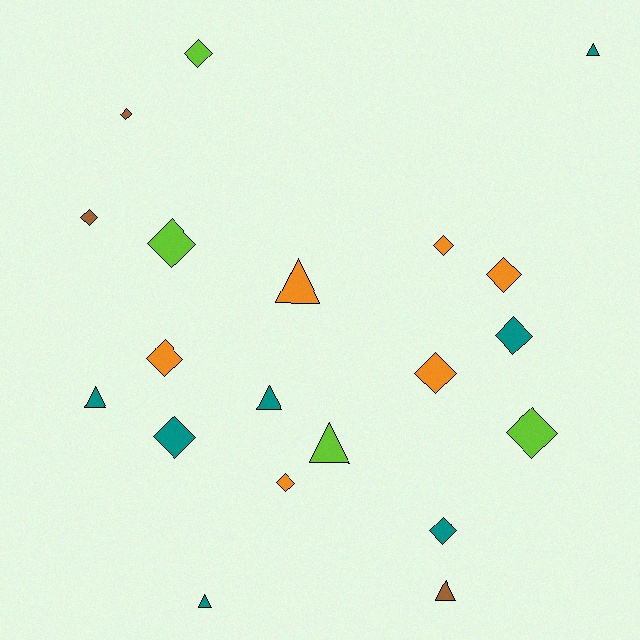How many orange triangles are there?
There is 1 orange triangle.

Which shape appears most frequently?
Diamond, with 13 objects.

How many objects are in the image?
There are 20 objects.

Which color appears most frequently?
Teal, with 7 objects.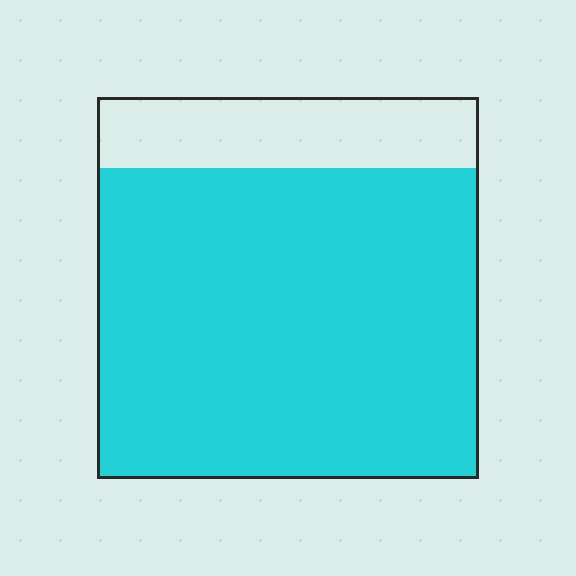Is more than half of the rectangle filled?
Yes.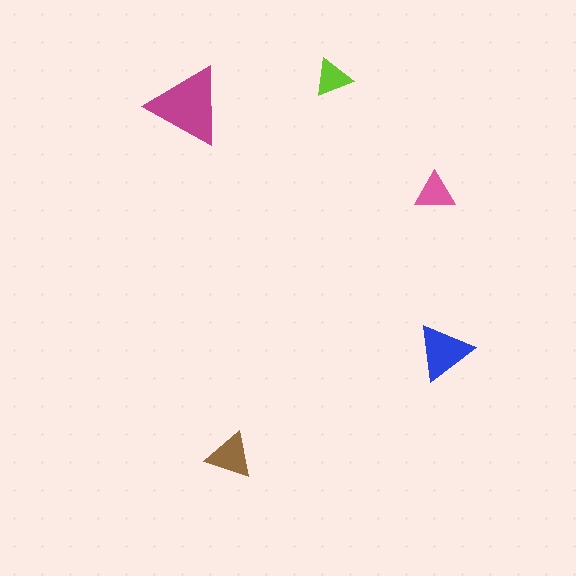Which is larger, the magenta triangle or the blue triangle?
The magenta one.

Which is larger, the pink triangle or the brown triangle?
The brown one.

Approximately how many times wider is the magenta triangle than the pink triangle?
About 2 times wider.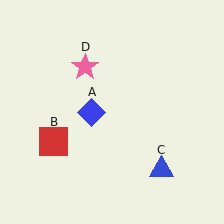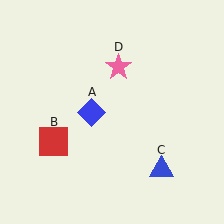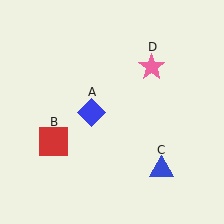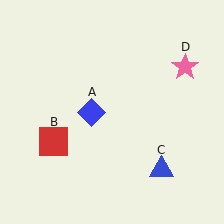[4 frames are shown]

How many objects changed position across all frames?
1 object changed position: pink star (object D).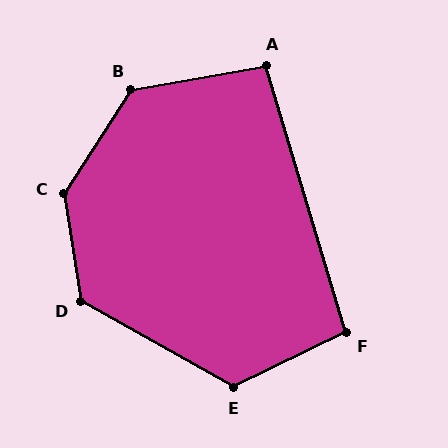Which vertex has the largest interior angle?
C, at approximately 138 degrees.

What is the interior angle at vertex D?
Approximately 128 degrees (obtuse).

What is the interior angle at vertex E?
Approximately 125 degrees (obtuse).